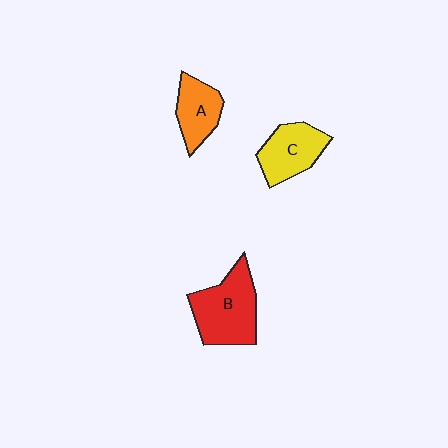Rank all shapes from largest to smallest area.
From largest to smallest: B (red), C (yellow), A (orange).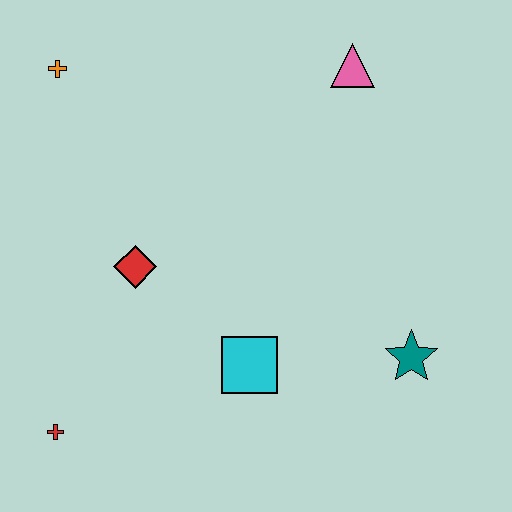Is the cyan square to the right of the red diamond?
Yes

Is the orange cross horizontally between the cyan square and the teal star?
No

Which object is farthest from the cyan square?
The orange cross is farthest from the cyan square.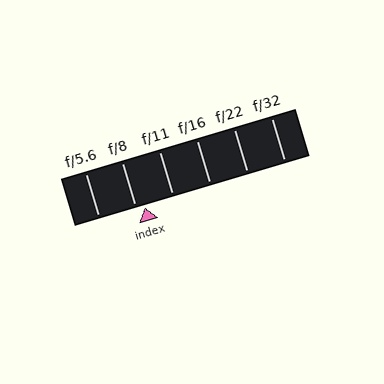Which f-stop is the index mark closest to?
The index mark is closest to f/8.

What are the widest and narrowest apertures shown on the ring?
The widest aperture shown is f/5.6 and the narrowest is f/32.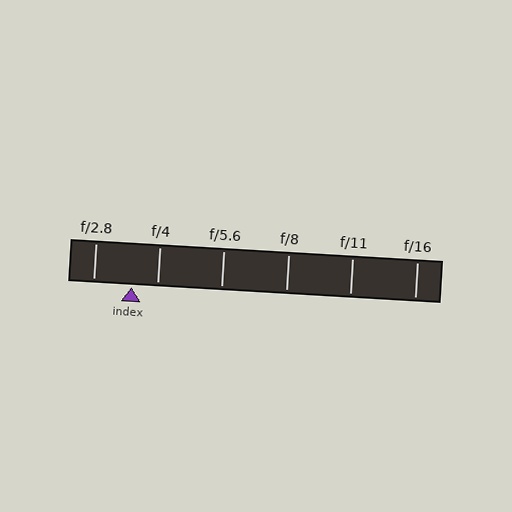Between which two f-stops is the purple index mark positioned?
The index mark is between f/2.8 and f/4.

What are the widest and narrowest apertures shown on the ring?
The widest aperture shown is f/2.8 and the narrowest is f/16.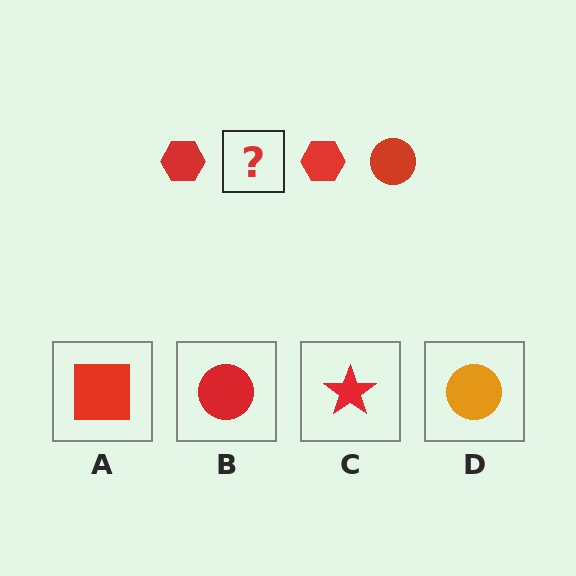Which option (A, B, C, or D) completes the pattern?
B.